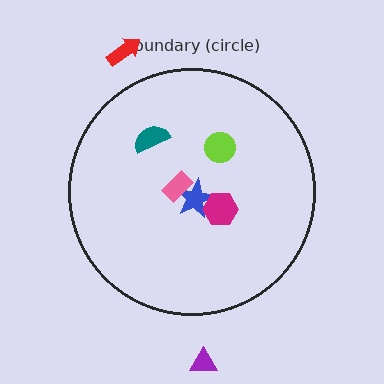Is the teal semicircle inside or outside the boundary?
Inside.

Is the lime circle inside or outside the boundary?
Inside.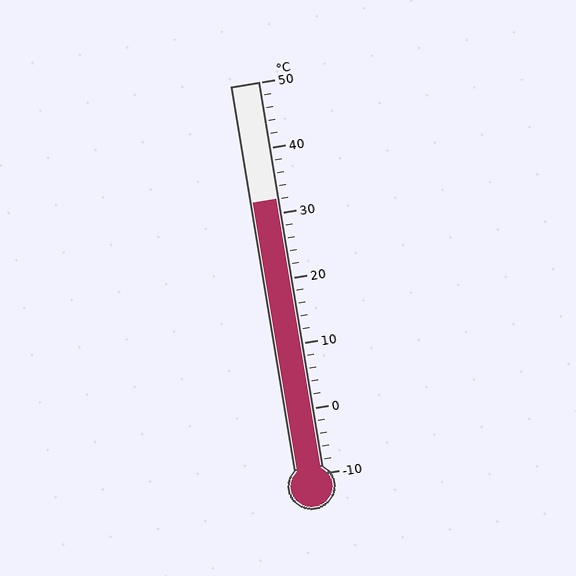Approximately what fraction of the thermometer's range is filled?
The thermometer is filled to approximately 70% of its range.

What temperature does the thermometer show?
The thermometer shows approximately 32°C.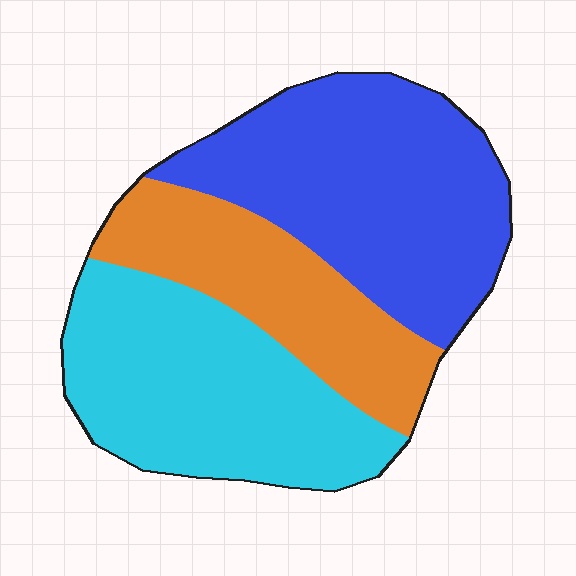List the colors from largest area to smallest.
From largest to smallest: blue, cyan, orange.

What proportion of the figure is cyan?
Cyan covers 35% of the figure.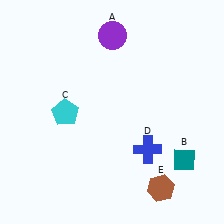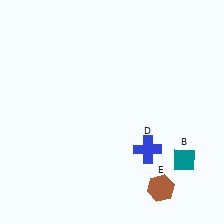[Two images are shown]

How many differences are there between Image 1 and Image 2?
There are 2 differences between the two images.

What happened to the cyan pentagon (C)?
The cyan pentagon (C) was removed in Image 2. It was in the bottom-left area of Image 1.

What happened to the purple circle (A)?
The purple circle (A) was removed in Image 2. It was in the top-right area of Image 1.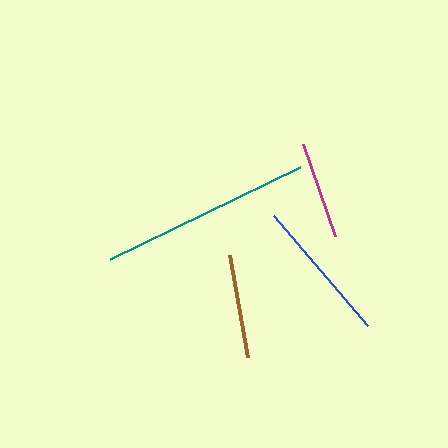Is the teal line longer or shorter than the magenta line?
The teal line is longer than the magenta line.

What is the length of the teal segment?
The teal segment is approximately 211 pixels long.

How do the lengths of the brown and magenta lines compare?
The brown and magenta lines are approximately the same length.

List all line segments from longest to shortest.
From longest to shortest: teal, blue, brown, magenta.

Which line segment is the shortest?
The magenta line is the shortest at approximately 97 pixels.